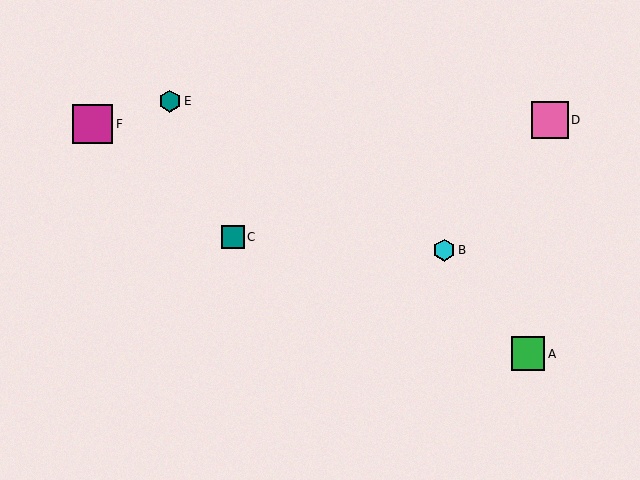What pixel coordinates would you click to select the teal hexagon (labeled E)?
Click at (170, 101) to select the teal hexagon E.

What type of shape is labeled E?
Shape E is a teal hexagon.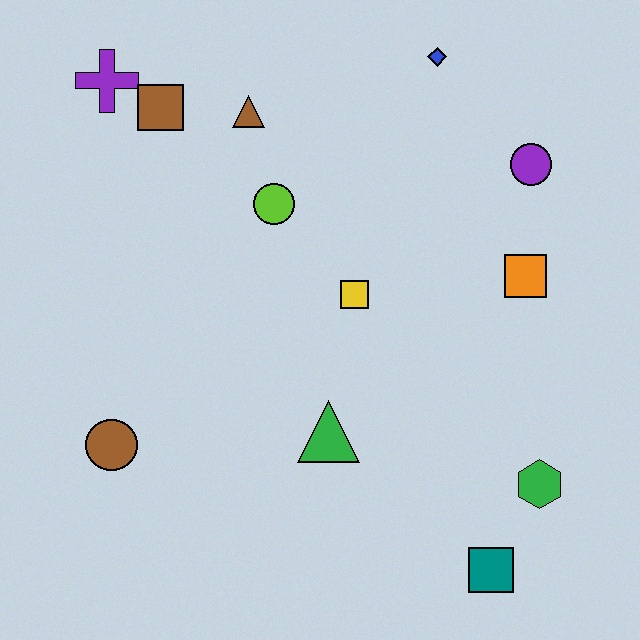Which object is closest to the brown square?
The purple cross is closest to the brown square.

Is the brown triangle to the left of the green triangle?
Yes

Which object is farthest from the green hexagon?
The purple cross is farthest from the green hexagon.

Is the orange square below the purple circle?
Yes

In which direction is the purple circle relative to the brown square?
The purple circle is to the right of the brown square.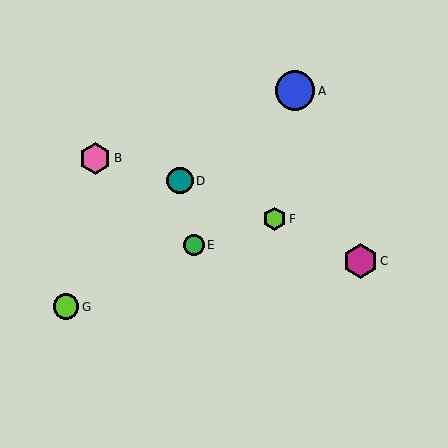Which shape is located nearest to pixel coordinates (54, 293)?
The lime circle (labeled G) at (66, 307) is nearest to that location.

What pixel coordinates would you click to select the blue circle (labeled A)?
Click at (295, 91) to select the blue circle A.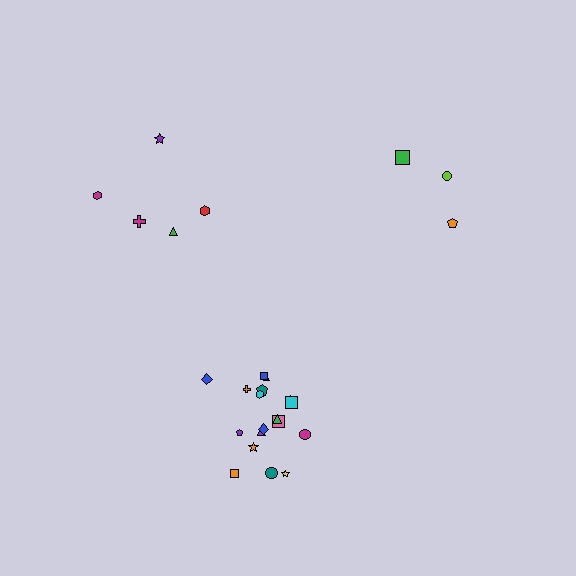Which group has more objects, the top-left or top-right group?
The top-left group.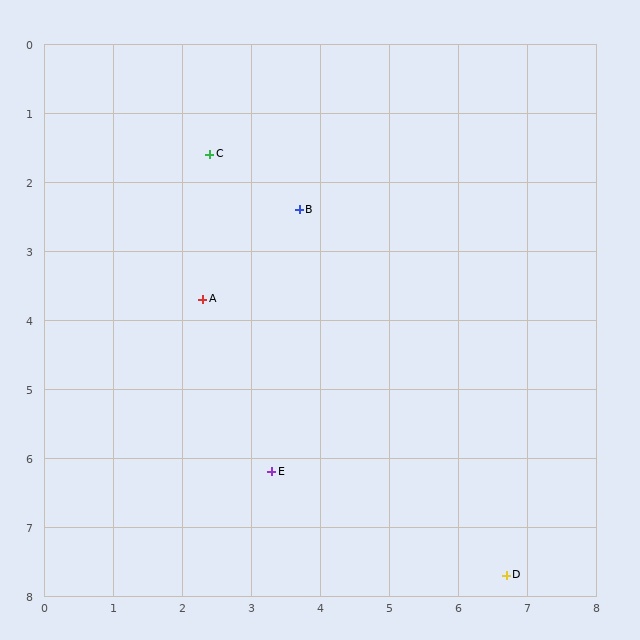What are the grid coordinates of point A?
Point A is at approximately (2.3, 3.7).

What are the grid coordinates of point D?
Point D is at approximately (6.7, 7.7).